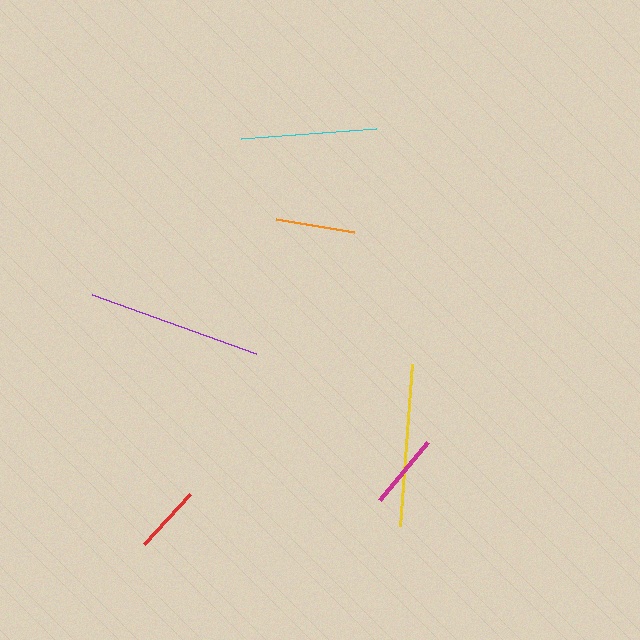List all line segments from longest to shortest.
From longest to shortest: purple, yellow, cyan, orange, magenta, red.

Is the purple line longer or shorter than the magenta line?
The purple line is longer than the magenta line.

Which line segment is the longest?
The purple line is the longest at approximately 175 pixels.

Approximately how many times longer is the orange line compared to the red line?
The orange line is approximately 1.2 times the length of the red line.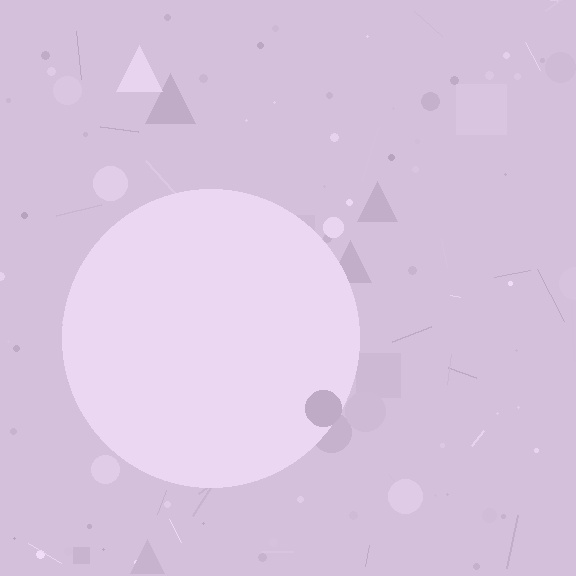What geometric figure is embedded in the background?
A circle is embedded in the background.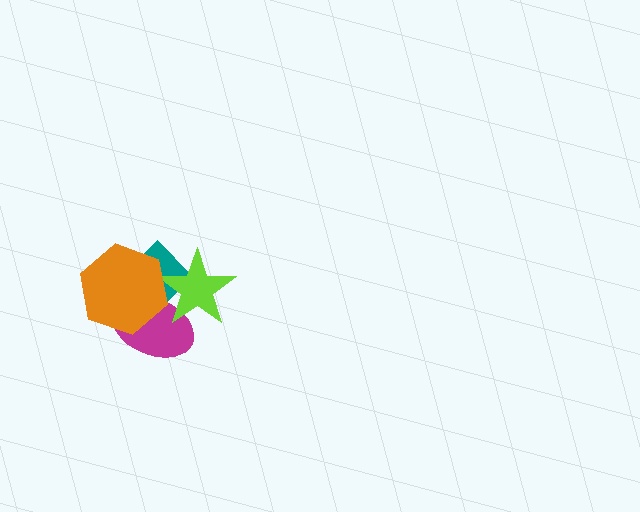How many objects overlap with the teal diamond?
3 objects overlap with the teal diamond.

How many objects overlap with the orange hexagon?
3 objects overlap with the orange hexagon.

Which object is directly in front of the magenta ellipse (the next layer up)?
The lime star is directly in front of the magenta ellipse.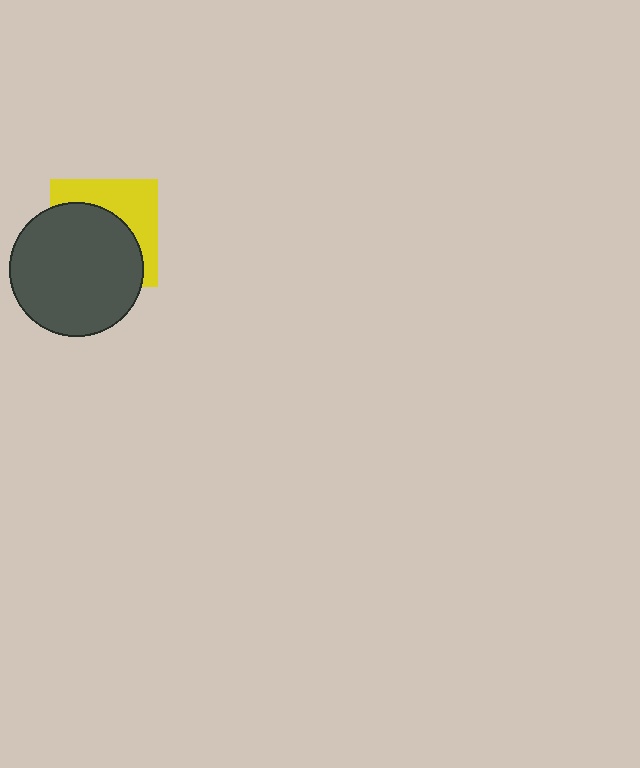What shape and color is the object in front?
The object in front is a dark gray circle.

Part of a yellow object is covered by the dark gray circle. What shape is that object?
It is a square.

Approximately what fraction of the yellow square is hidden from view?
Roughly 60% of the yellow square is hidden behind the dark gray circle.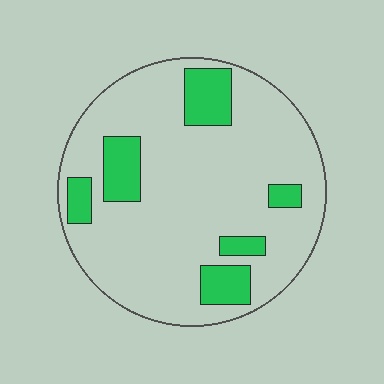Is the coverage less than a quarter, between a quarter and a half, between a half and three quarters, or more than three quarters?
Less than a quarter.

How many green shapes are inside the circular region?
6.